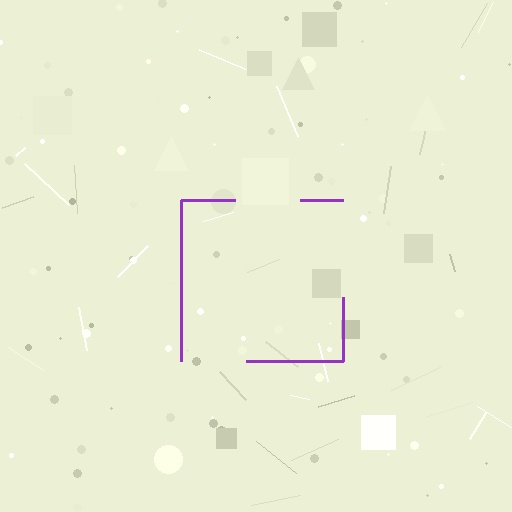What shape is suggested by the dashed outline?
The dashed outline suggests a square.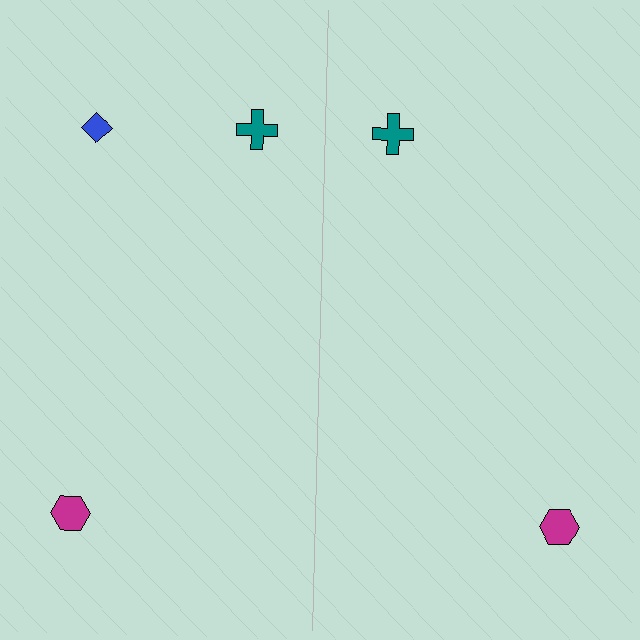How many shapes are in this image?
There are 5 shapes in this image.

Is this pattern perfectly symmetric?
No, the pattern is not perfectly symmetric. A blue diamond is missing from the right side.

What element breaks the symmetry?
A blue diamond is missing from the right side.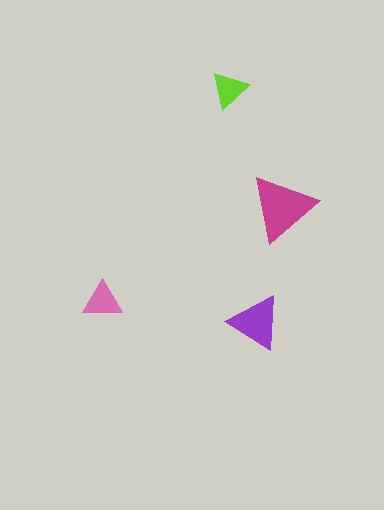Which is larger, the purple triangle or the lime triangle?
The purple one.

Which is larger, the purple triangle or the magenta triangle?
The magenta one.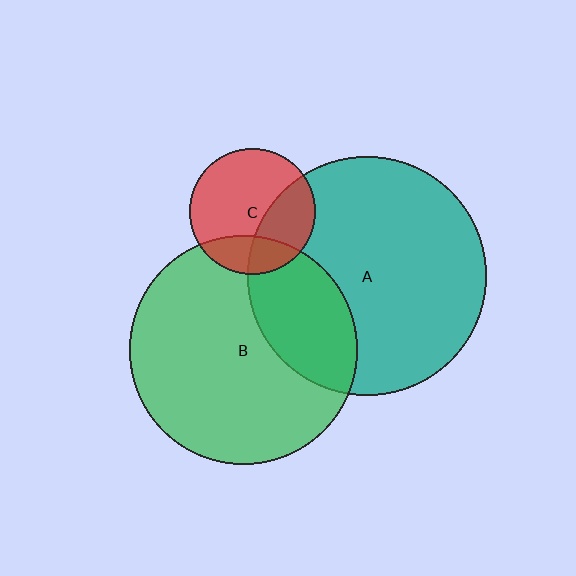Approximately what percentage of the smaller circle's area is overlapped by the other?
Approximately 35%.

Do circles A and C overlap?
Yes.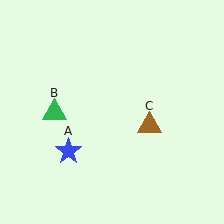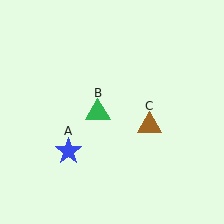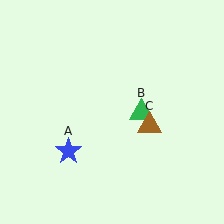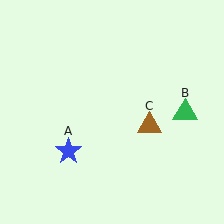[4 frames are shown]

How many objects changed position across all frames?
1 object changed position: green triangle (object B).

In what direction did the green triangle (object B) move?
The green triangle (object B) moved right.